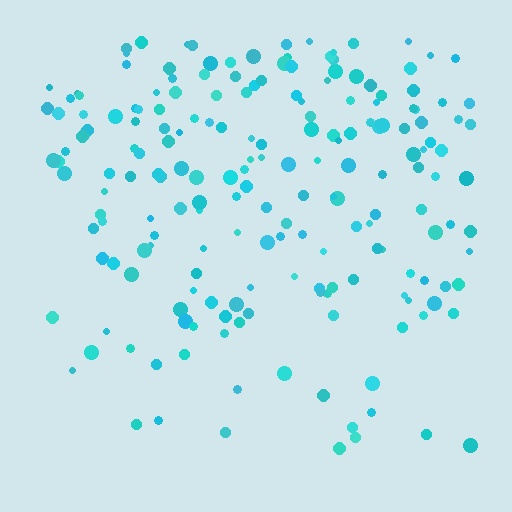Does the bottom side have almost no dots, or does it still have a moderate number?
Still a moderate number, just noticeably fewer than the top.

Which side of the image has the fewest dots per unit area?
The bottom.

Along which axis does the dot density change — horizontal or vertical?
Vertical.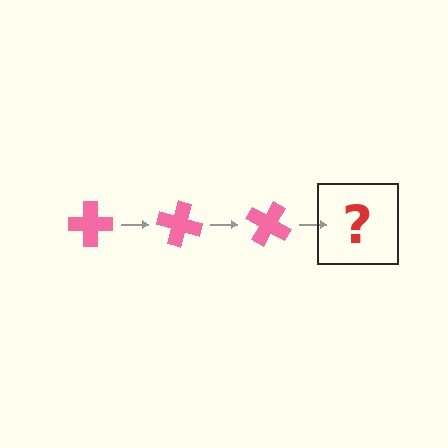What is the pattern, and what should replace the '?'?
The pattern is that the cross rotates 15 degrees each step. The '?' should be a pink cross rotated 45 degrees.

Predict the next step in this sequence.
The next step is a pink cross rotated 45 degrees.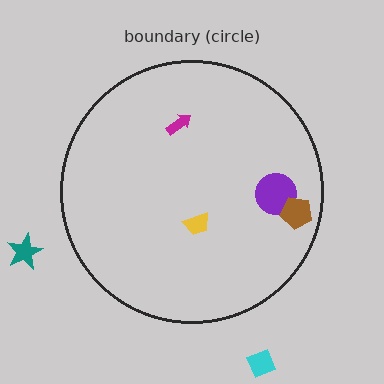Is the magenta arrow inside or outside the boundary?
Inside.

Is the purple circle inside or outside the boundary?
Inside.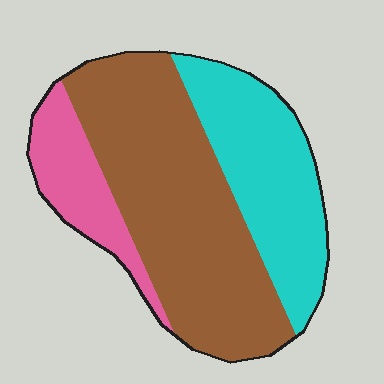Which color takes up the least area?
Pink, at roughly 15%.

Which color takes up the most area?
Brown, at roughly 55%.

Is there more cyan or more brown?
Brown.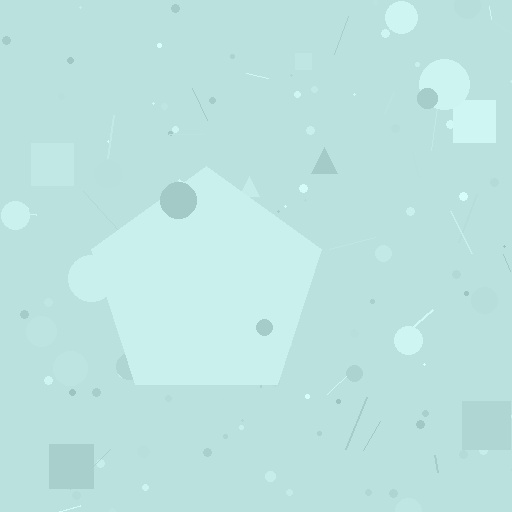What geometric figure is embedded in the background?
A pentagon is embedded in the background.